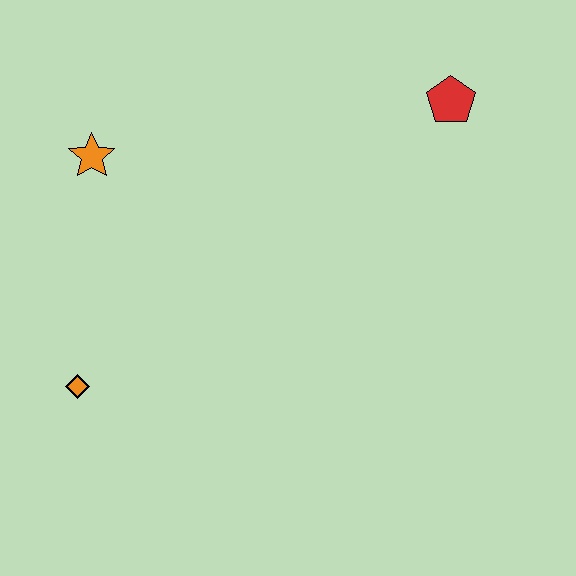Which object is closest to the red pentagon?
The orange star is closest to the red pentagon.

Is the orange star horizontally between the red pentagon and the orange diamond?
Yes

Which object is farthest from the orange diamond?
The red pentagon is farthest from the orange diamond.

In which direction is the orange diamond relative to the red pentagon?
The orange diamond is to the left of the red pentagon.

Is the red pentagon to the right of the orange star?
Yes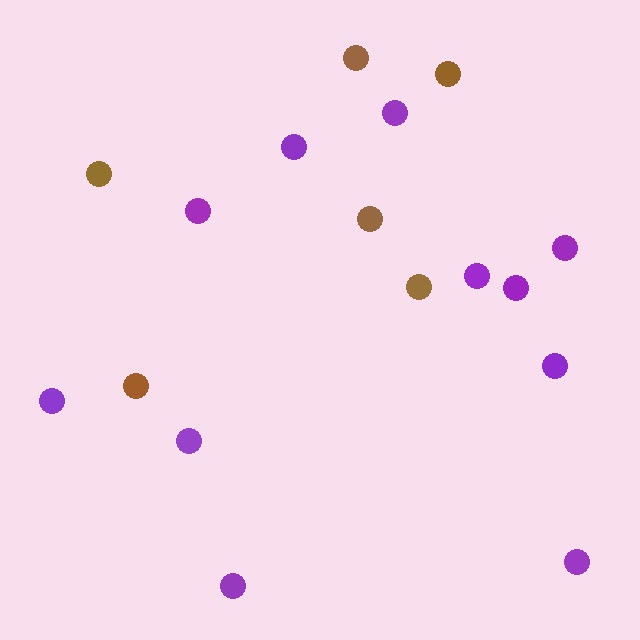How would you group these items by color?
There are 2 groups: one group of brown circles (6) and one group of purple circles (11).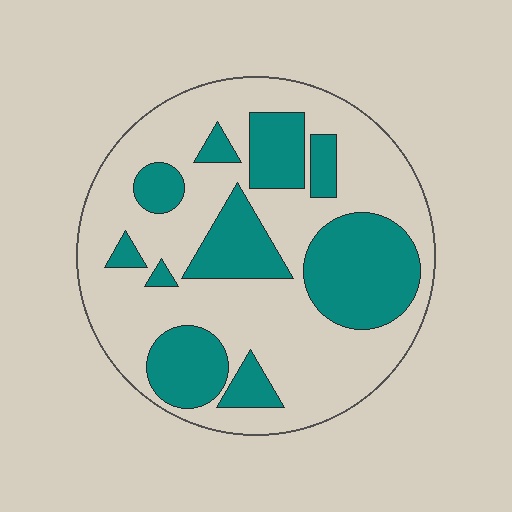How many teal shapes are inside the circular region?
10.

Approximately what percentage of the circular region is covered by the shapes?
Approximately 35%.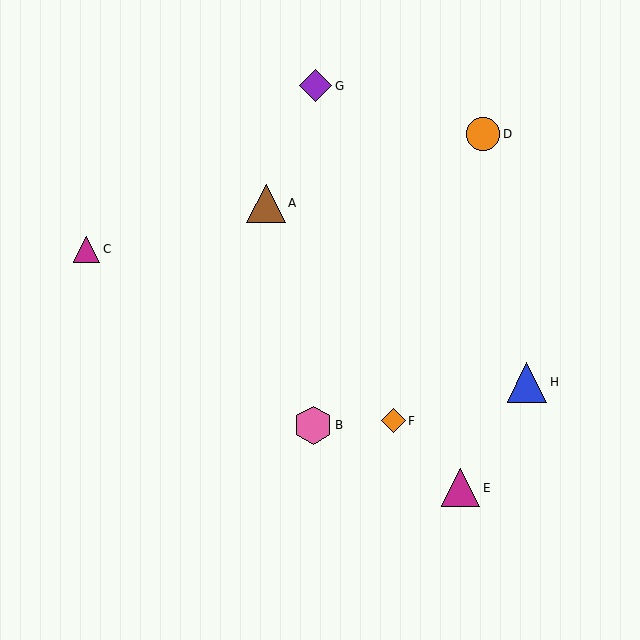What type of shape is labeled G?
Shape G is a purple diamond.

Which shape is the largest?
The blue triangle (labeled H) is the largest.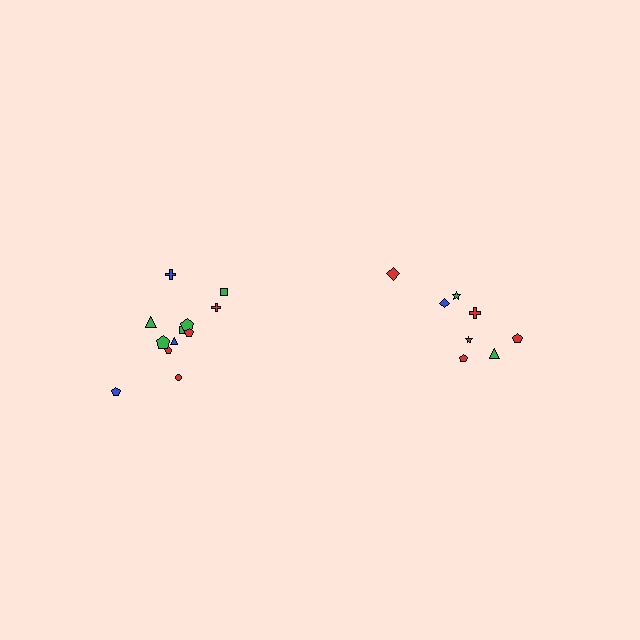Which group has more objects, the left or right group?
The left group.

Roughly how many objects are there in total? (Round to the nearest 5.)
Roughly 20 objects in total.